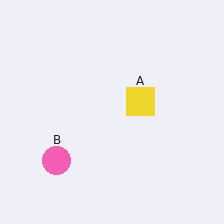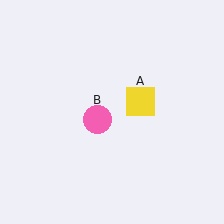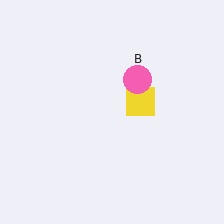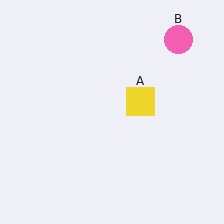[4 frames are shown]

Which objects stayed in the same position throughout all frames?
Yellow square (object A) remained stationary.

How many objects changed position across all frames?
1 object changed position: pink circle (object B).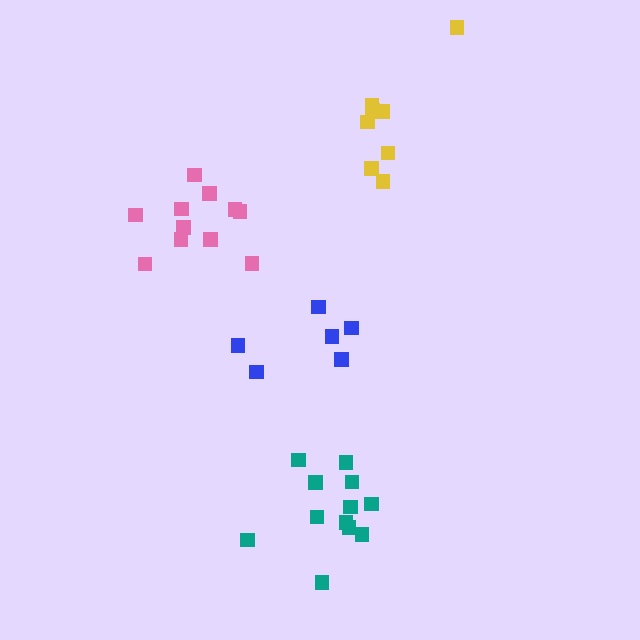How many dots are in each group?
Group 1: 6 dots, Group 2: 8 dots, Group 3: 11 dots, Group 4: 12 dots (37 total).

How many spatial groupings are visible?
There are 4 spatial groupings.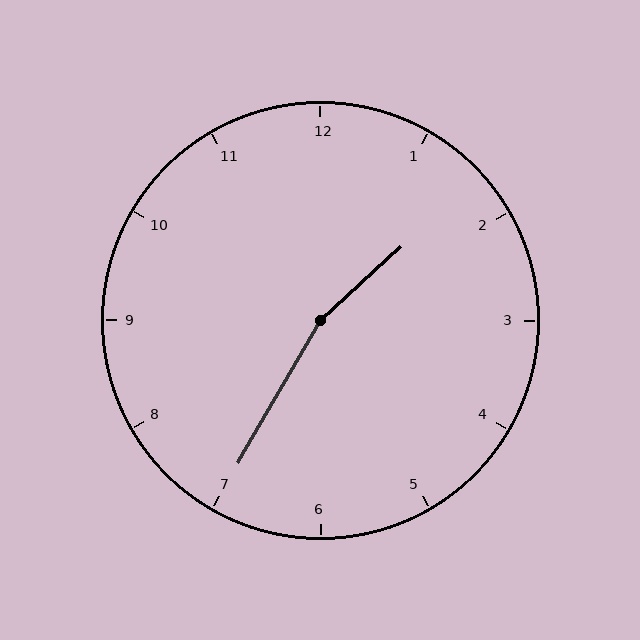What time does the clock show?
1:35.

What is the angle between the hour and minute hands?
Approximately 162 degrees.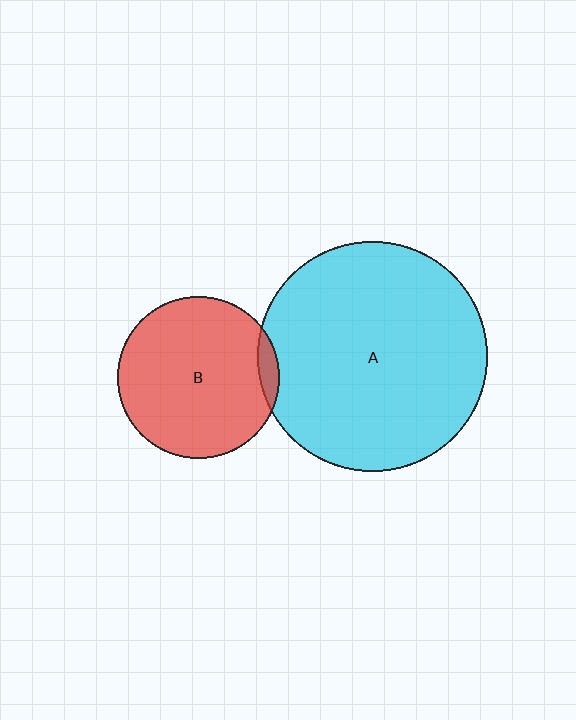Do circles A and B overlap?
Yes.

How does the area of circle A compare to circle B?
Approximately 2.0 times.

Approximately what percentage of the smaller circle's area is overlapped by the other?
Approximately 5%.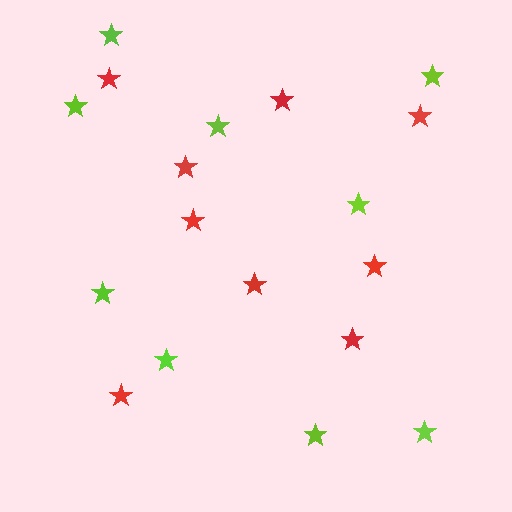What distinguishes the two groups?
There are 2 groups: one group of red stars (9) and one group of lime stars (9).